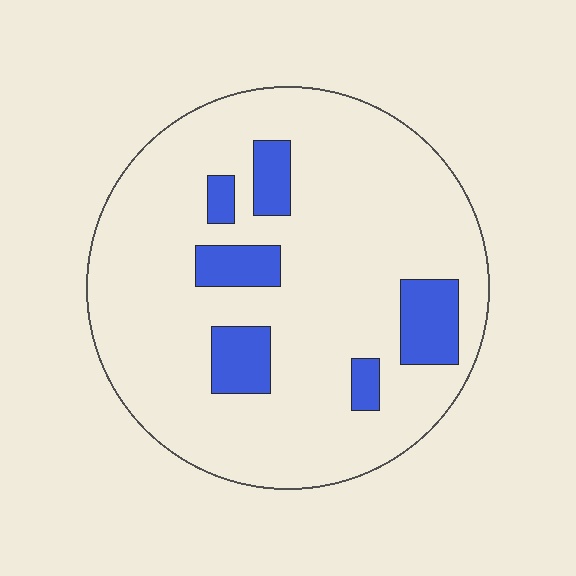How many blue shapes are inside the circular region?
6.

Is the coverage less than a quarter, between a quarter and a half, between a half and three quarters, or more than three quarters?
Less than a quarter.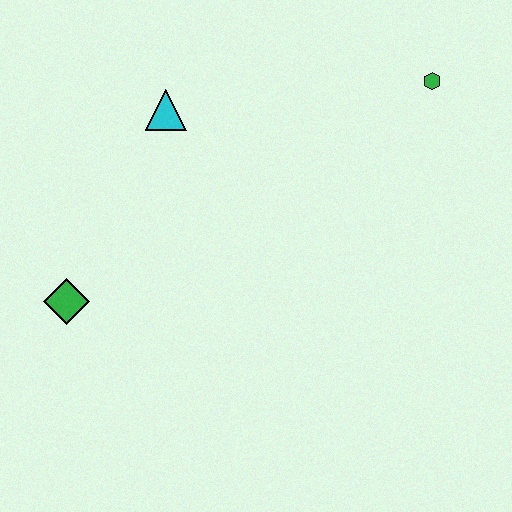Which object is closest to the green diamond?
The cyan triangle is closest to the green diamond.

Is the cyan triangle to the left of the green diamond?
No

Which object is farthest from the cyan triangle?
The green hexagon is farthest from the cyan triangle.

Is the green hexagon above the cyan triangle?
Yes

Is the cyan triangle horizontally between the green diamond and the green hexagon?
Yes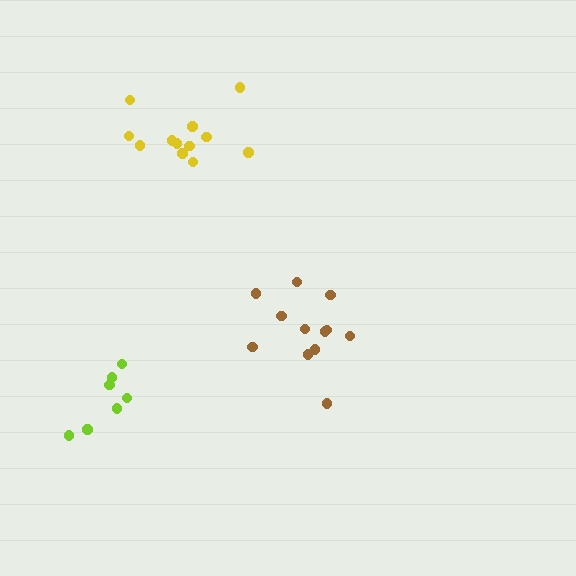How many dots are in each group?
Group 1: 12 dots, Group 2: 12 dots, Group 3: 7 dots (31 total).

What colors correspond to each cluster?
The clusters are colored: yellow, brown, lime.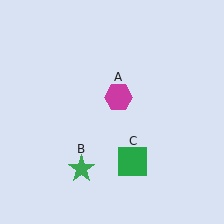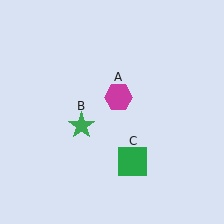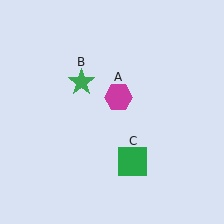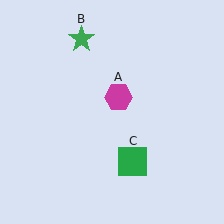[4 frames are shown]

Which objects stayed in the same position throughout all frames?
Magenta hexagon (object A) and green square (object C) remained stationary.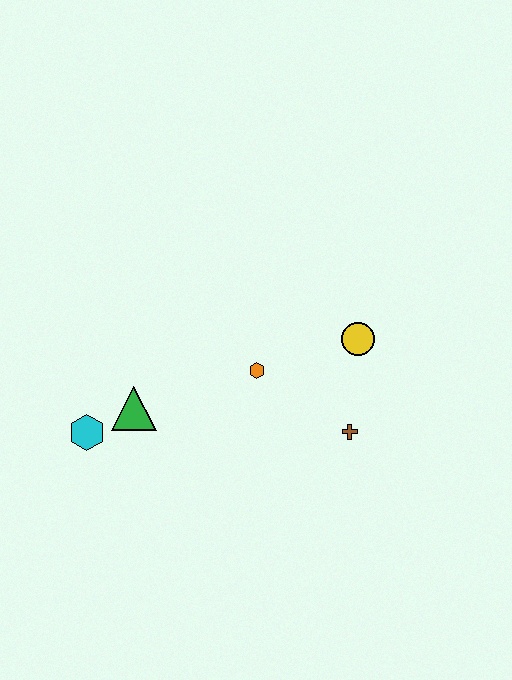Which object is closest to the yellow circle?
The brown cross is closest to the yellow circle.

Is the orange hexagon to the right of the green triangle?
Yes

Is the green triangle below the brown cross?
No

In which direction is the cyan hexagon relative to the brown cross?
The cyan hexagon is to the left of the brown cross.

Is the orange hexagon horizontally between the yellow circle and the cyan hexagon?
Yes